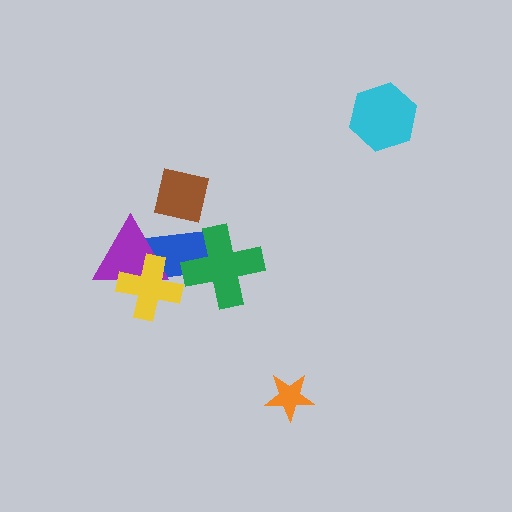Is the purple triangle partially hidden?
Yes, it is partially covered by another shape.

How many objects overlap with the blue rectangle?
3 objects overlap with the blue rectangle.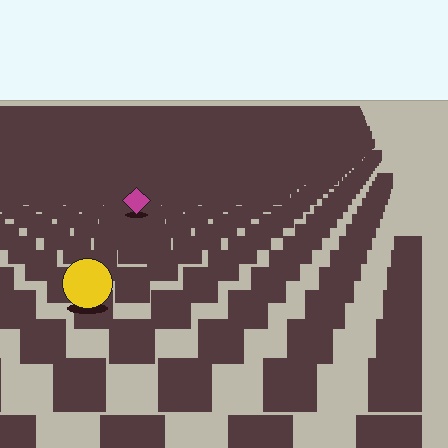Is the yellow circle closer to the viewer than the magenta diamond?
Yes. The yellow circle is closer — you can tell from the texture gradient: the ground texture is coarser near it.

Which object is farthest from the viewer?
The magenta diamond is farthest from the viewer. It appears smaller and the ground texture around it is denser.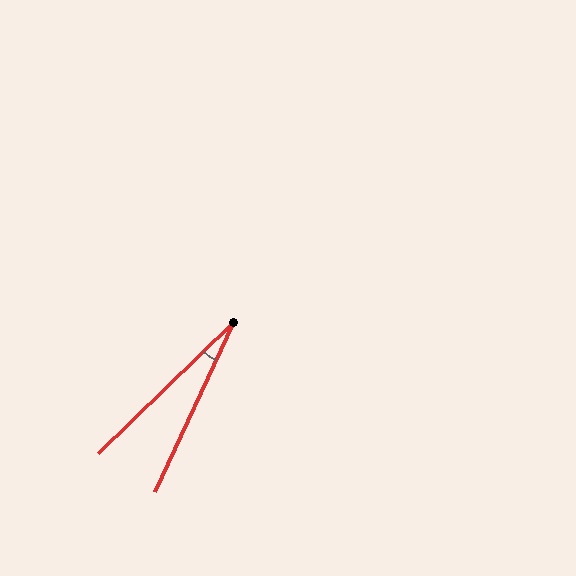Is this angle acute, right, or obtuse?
It is acute.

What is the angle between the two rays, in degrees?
Approximately 21 degrees.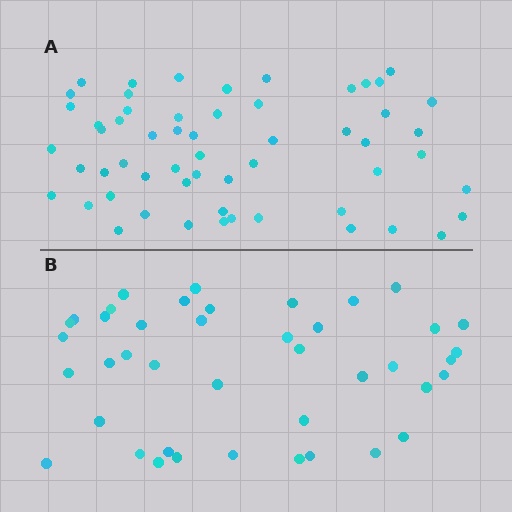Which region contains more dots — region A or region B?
Region A (the top region) has more dots.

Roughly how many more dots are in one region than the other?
Region A has approximately 15 more dots than region B.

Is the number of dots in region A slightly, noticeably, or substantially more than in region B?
Region A has noticeably more, but not dramatically so. The ratio is roughly 1.4 to 1.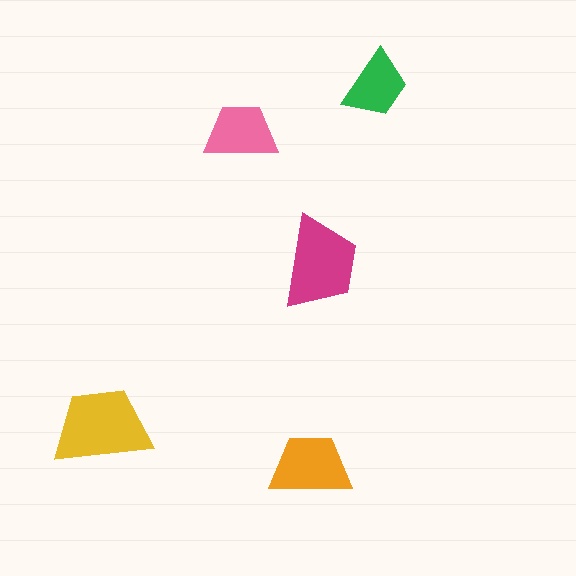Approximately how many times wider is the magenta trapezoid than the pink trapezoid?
About 1.5 times wider.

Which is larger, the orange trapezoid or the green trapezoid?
The orange one.